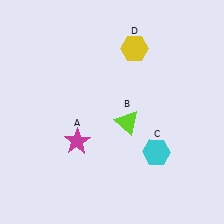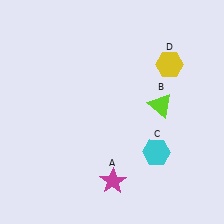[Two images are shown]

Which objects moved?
The objects that moved are: the magenta star (A), the lime triangle (B), the yellow hexagon (D).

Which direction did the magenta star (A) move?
The magenta star (A) moved down.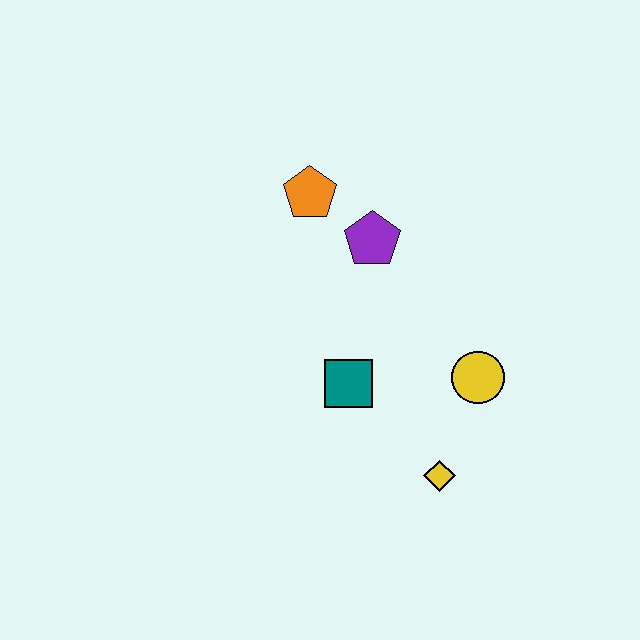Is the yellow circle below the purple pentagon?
Yes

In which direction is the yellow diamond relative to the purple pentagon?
The yellow diamond is below the purple pentagon.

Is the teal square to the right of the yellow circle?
No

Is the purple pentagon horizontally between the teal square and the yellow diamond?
Yes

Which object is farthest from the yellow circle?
The orange pentagon is farthest from the yellow circle.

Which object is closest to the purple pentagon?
The orange pentagon is closest to the purple pentagon.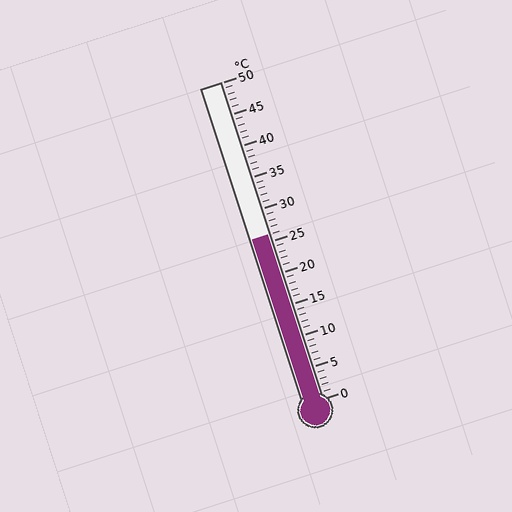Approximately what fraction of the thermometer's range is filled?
The thermometer is filled to approximately 50% of its range.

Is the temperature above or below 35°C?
The temperature is below 35°C.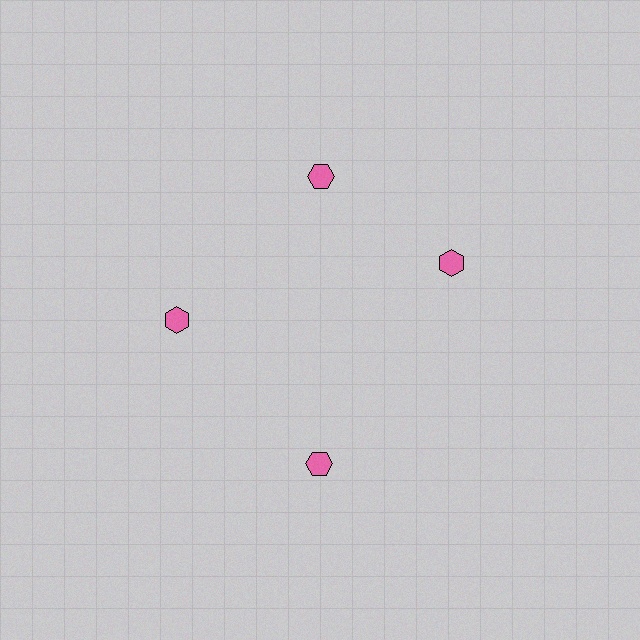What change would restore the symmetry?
The symmetry would be restored by rotating it back into even spacing with its neighbors so that all 4 hexagons sit at equal angles and equal distance from the center.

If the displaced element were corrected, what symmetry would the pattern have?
It would have 4-fold rotational symmetry — the pattern would map onto itself every 90 degrees.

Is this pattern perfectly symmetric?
No. The 4 pink hexagons are arranged in a ring, but one element near the 3 o'clock position is rotated out of alignment along the ring, breaking the 4-fold rotational symmetry.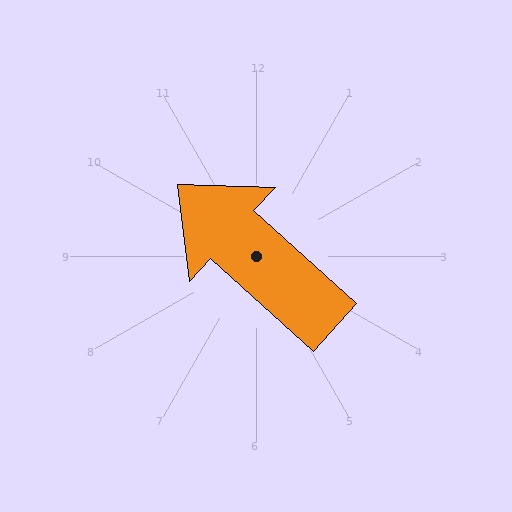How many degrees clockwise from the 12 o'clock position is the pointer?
Approximately 312 degrees.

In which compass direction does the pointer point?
Northwest.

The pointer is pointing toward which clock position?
Roughly 10 o'clock.